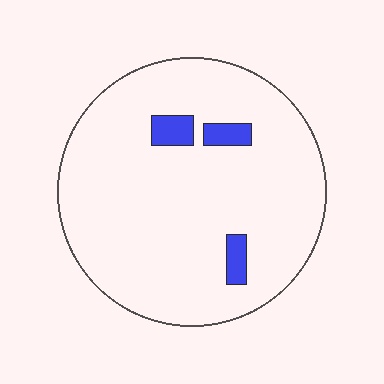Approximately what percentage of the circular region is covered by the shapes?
Approximately 5%.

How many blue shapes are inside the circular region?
3.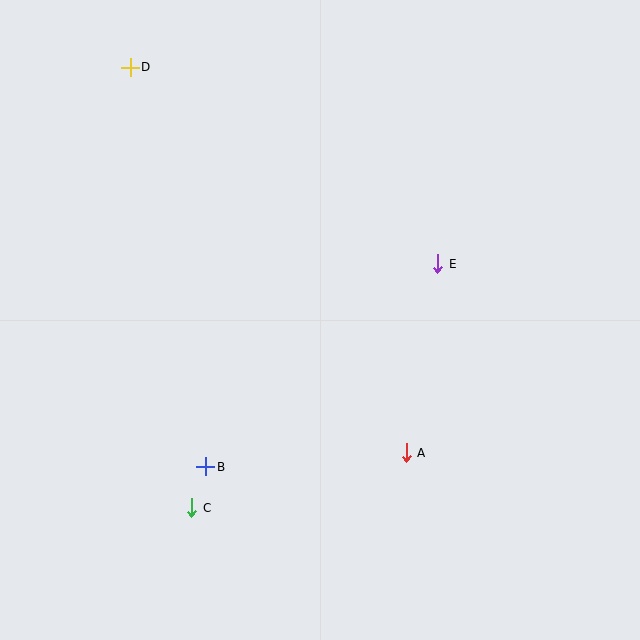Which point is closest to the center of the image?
Point E at (438, 264) is closest to the center.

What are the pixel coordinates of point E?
Point E is at (438, 264).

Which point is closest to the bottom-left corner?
Point C is closest to the bottom-left corner.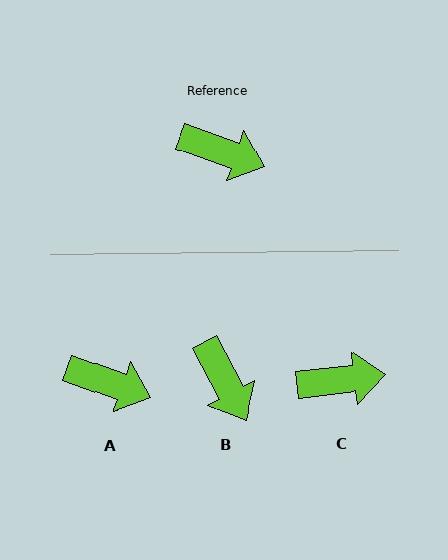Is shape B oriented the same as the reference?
No, it is off by about 43 degrees.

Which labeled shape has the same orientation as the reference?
A.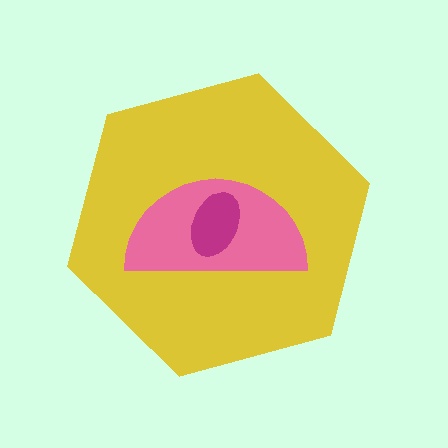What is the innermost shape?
The magenta ellipse.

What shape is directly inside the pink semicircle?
The magenta ellipse.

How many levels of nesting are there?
3.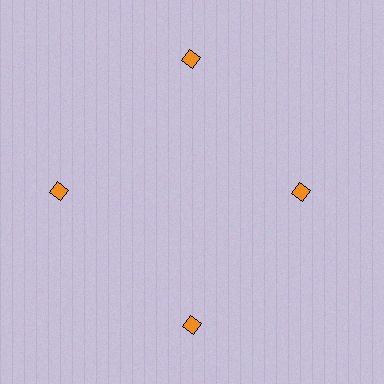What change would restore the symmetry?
The symmetry would be restored by moving it outward, back onto the ring so that all 4 diamonds sit at equal angles and equal distance from the center.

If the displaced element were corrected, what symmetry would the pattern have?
It would have 4-fold rotational symmetry — the pattern would map onto itself every 90 degrees.